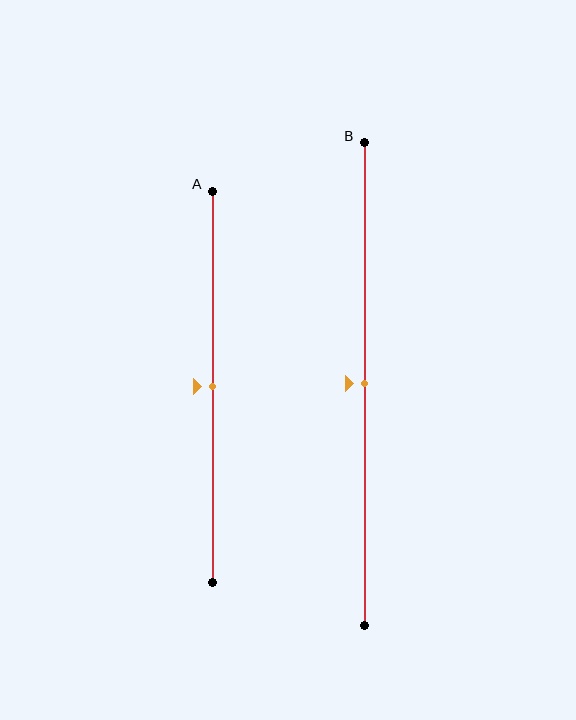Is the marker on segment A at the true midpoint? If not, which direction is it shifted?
Yes, the marker on segment A is at the true midpoint.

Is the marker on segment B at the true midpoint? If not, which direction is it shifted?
Yes, the marker on segment B is at the true midpoint.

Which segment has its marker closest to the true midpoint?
Segment A has its marker closest to the true midpoint.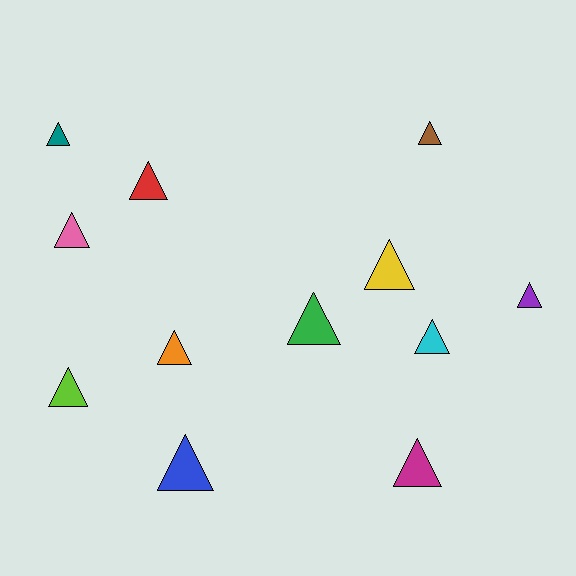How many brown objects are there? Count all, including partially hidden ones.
There is 1 brown object.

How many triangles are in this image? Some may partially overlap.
There are 12 triangles.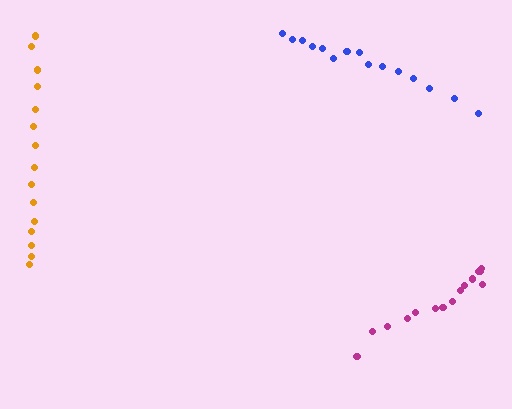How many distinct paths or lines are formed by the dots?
There are 3 distinct paths.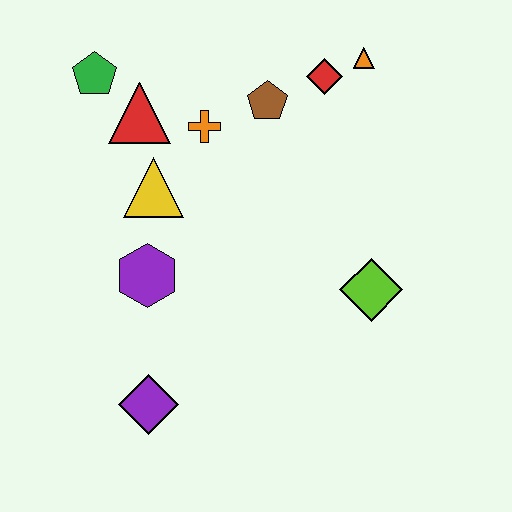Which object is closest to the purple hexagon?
The yellow triangle is closest to the purple hexagon.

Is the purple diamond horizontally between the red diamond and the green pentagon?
Yes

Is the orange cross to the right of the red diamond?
No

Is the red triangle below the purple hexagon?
No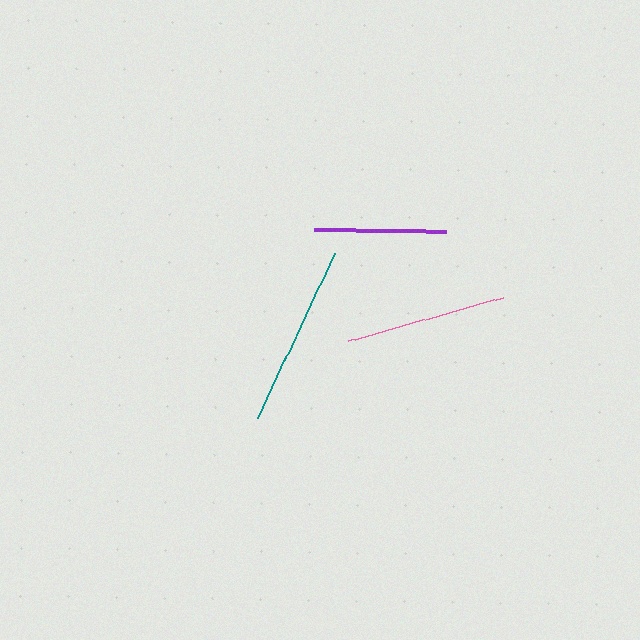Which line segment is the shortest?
The purple line is the shortest at approximately 132 pixels.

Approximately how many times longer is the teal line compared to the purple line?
The teal line is approximately 1.4 times the length of the purple line.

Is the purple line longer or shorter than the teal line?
The teal line is longer than the purple line.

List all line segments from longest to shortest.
From longest to shortest: teal, pink, purple.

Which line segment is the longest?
The teal line is the longest at approximately 182 pixels.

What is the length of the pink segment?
The pink segment is approximately 161 pixels long.